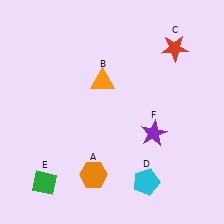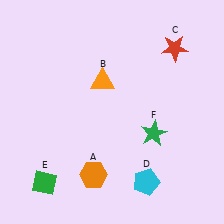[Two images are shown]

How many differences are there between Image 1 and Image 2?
There is 1 difference between the two images.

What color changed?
The star (F) changed from purple in Image 1 to green in Image 2.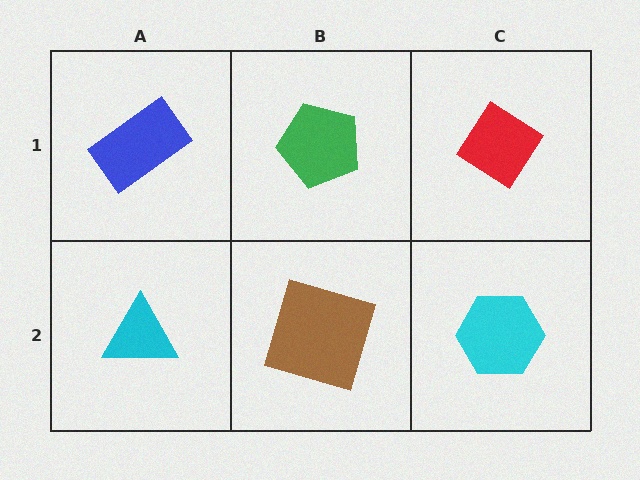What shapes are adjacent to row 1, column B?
A brown square (row 2, column B), a blue rectangle (row 1, column A), a red diamond (row 1, column C).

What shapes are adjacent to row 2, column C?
A red diamond (row 1, column C), a brown square (row 2, column B).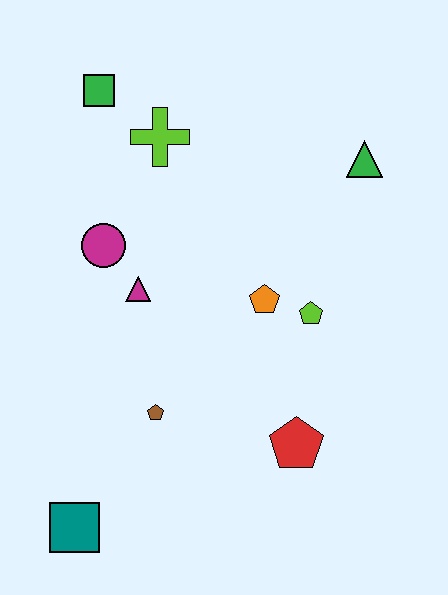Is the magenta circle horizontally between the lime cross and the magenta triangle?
No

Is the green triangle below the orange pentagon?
No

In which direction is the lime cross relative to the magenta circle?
The lime cross is above the magenta circle.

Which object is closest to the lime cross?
The green square is closest to the lime cross.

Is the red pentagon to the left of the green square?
No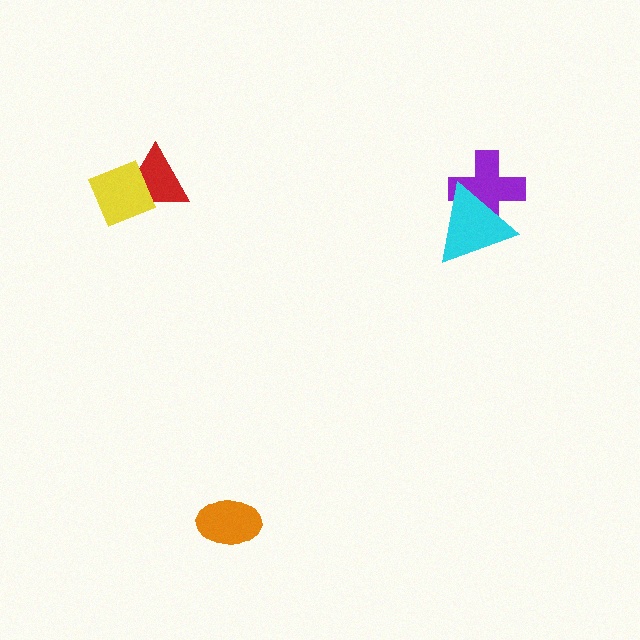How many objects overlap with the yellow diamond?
1 object overlaps with the yellow diamond.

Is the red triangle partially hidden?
Yes, it is partially covered by another shape.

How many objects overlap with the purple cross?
1 object overlaps with the purple cross.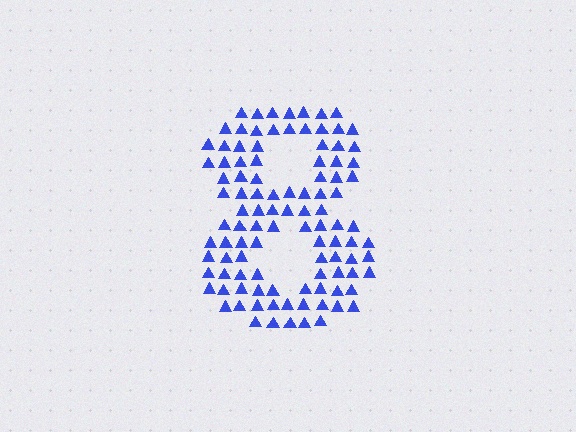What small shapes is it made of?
It is made of small triangles.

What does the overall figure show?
The overall figure shows the digit 8.